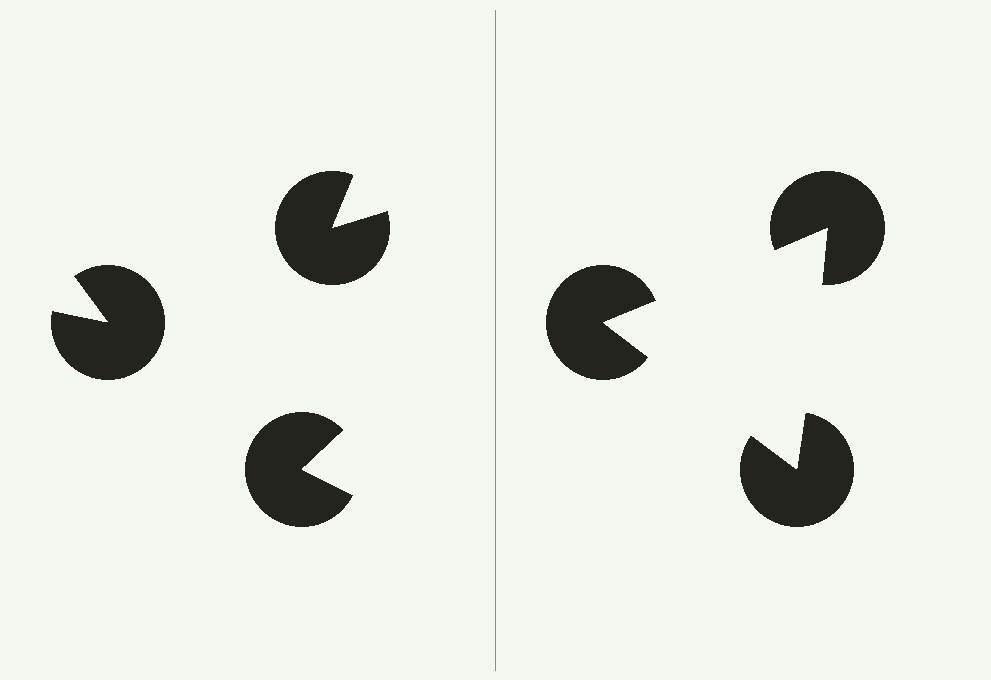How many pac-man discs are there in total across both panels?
6 — 3 on each side.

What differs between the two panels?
The pac-man discs are positioned identically on both sides; only the wedge orientations differ. On the right they align to a triangle; on the left they are misaligned.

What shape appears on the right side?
An illusory triangle.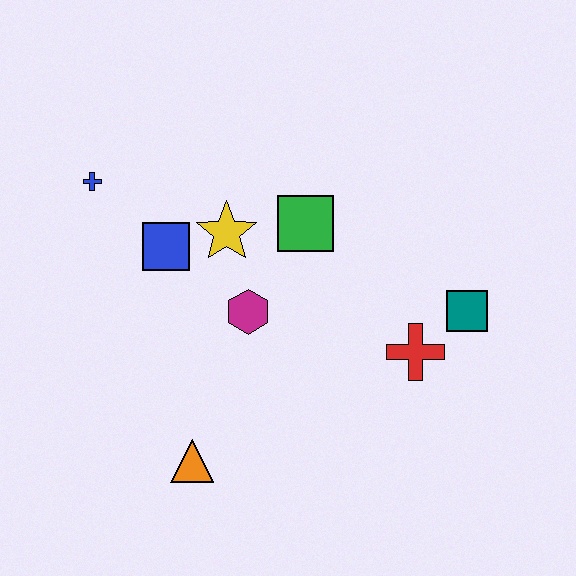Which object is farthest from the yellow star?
The teal square is farthest from the yellow star.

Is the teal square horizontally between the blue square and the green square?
No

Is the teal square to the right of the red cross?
Yes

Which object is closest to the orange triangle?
The magenta hexagon is closest to the orange triangle.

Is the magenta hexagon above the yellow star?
No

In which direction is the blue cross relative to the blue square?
The blue cross is to the left of the blue square.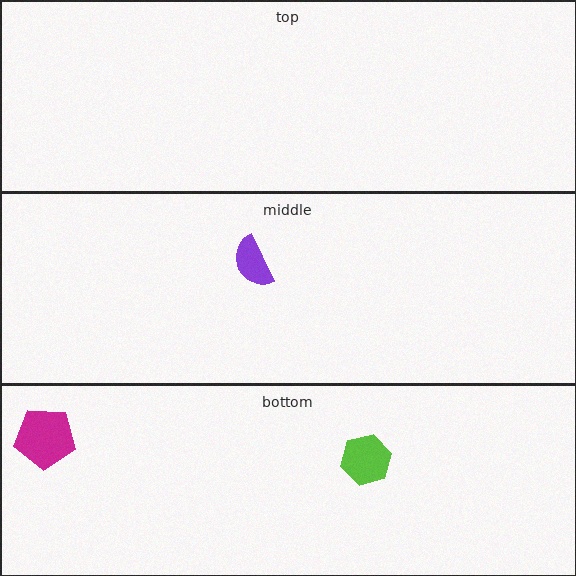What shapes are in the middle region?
The purple semicircle.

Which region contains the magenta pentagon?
The bottom region.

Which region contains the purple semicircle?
The middle region.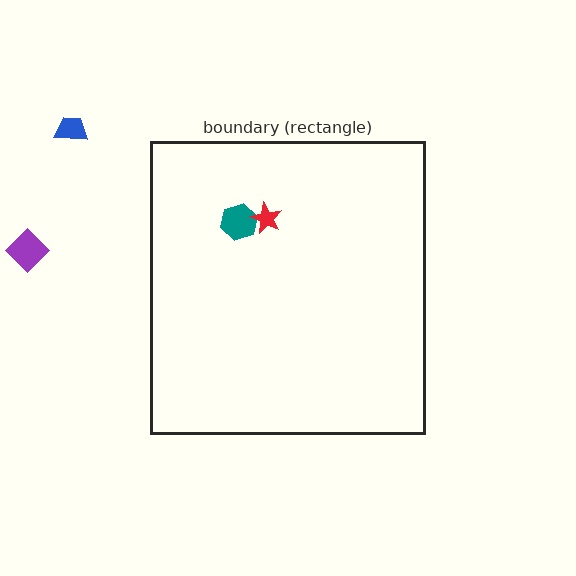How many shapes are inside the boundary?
2 inside, 2 outside.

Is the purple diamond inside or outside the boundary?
Outside.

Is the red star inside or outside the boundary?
Inside.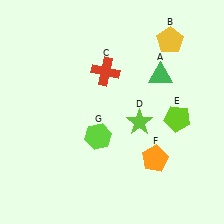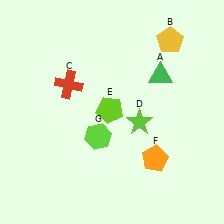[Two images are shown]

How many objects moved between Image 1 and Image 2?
2 objects moved between the two images.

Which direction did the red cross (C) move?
The red cross (C) moved left.